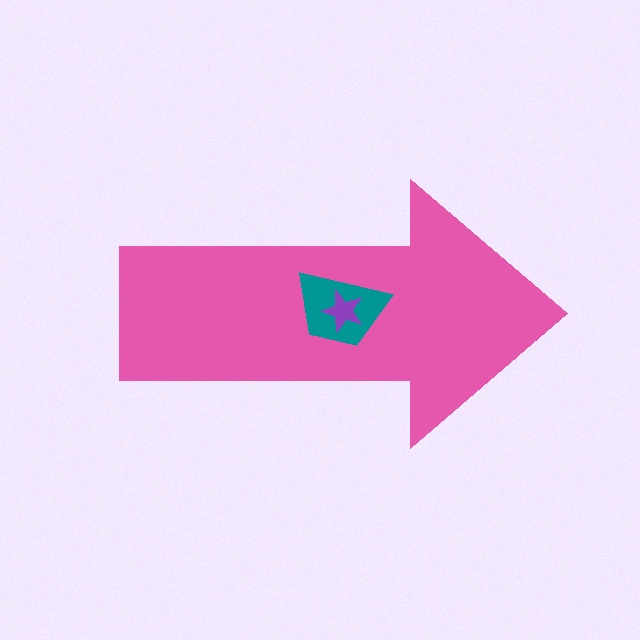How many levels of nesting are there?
3.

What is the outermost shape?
The pink arrow.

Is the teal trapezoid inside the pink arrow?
Yes.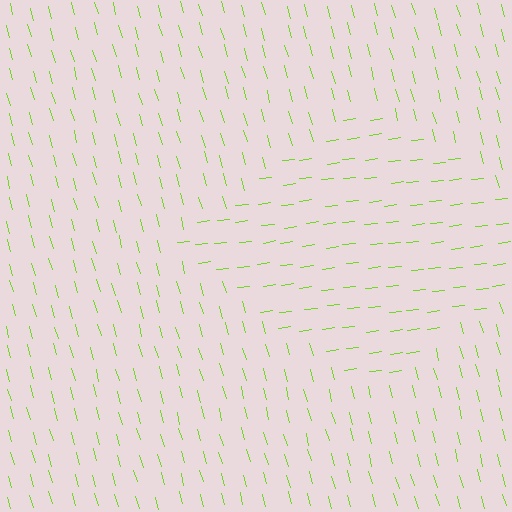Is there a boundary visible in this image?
Yes, there is a texture boundary formed by a change in line orientation.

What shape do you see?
I see a diamond.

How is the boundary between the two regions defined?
The boundary is defined purely by a change in line orientation (approximately 81 degrees difference). All lines are the same color and thickness.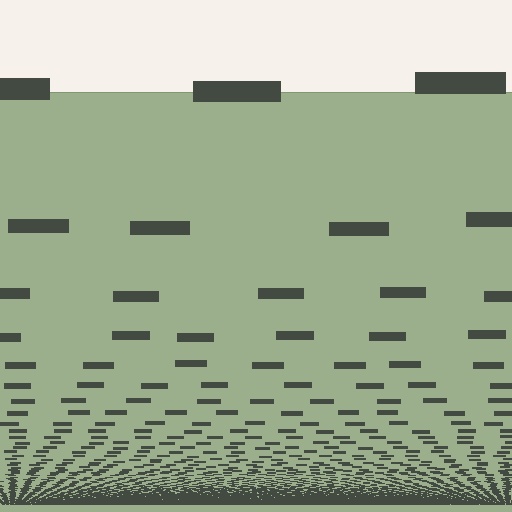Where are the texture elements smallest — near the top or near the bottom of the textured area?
Near the bottom.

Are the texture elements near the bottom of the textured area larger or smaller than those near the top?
Smaller. The gradient is inverted — elements near the bottom are smaller and denser.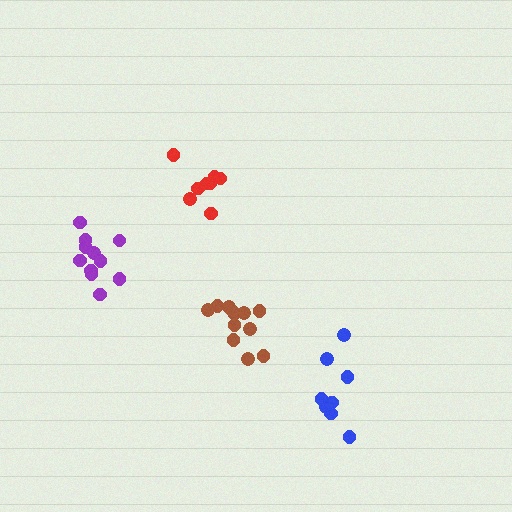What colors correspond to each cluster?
The clusters are colored: brown, red, blue, purple.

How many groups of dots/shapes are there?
There are 4 groups.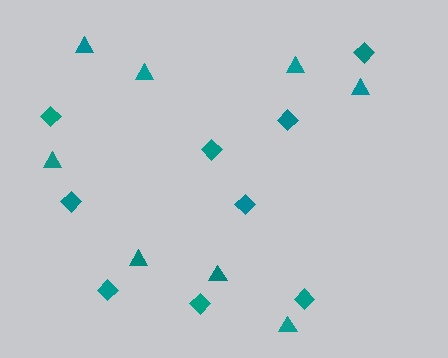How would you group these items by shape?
There are 2 groups: one group of diamonds (9) and one group of triangles (8).